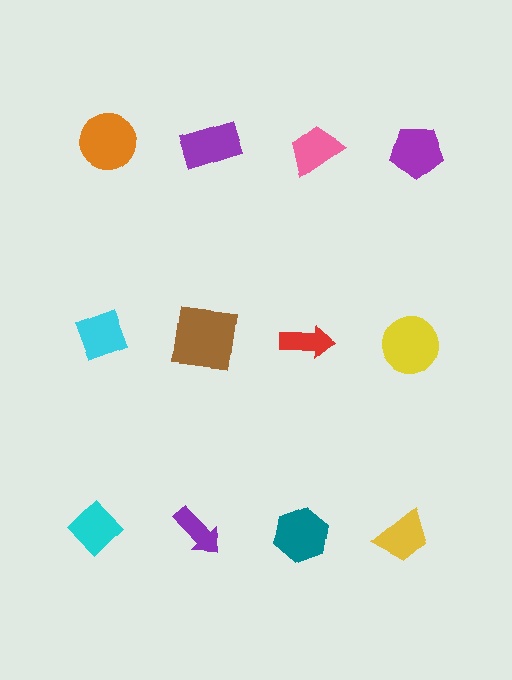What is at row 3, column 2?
A purple arrow.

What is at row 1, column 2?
A purple rectangle.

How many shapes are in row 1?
4 shapes.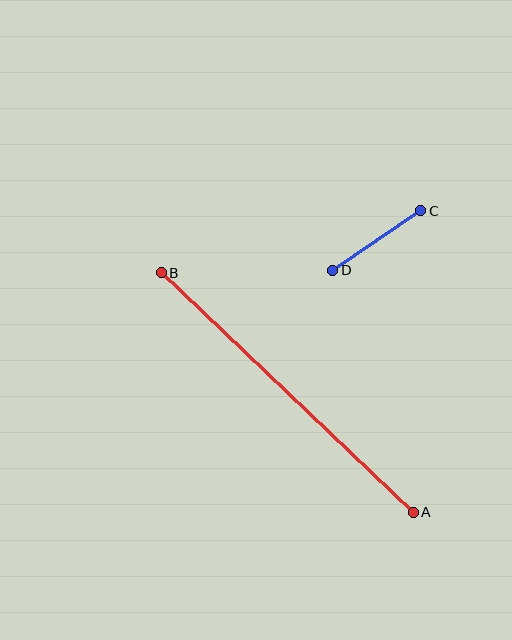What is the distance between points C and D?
The distance is approximately 106 pixels.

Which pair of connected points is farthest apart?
Points A and B are farthest apart.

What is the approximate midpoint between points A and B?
The midpoint is at approximately (287, 393) pixels.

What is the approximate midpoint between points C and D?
The midpoint is at approximately (377, 241) pixels.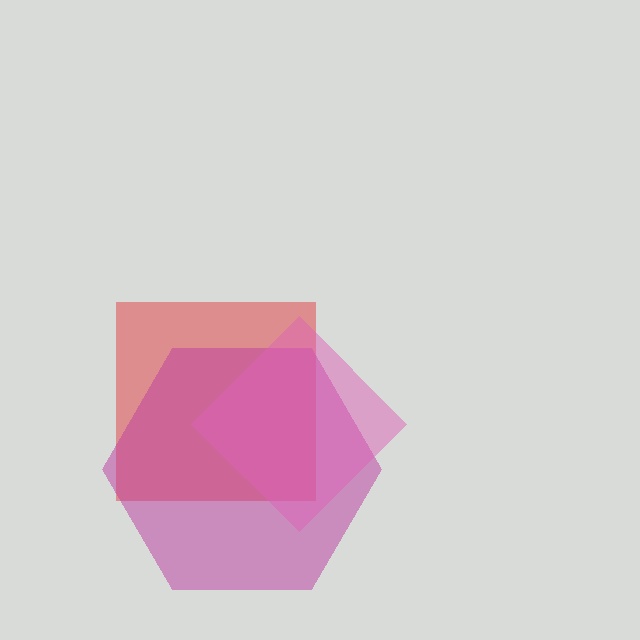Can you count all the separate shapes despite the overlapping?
Yes, there are 3 separate shapes.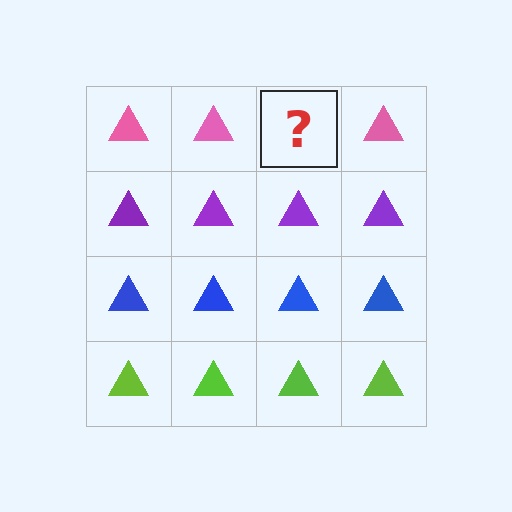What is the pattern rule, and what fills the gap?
The rule is that each row has a consistent color. The gap should be filled with a pink triangle.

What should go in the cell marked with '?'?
The missing cell should contain a pink triangle.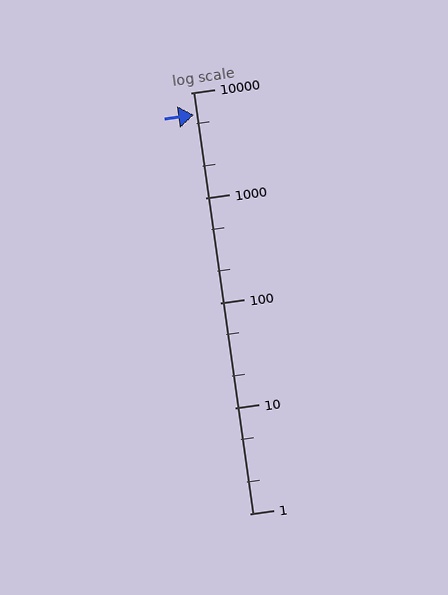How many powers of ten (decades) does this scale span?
The scale spans 4 decades, from 1 to 10000.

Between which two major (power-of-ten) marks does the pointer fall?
The pointer is between 1000 and 10000.